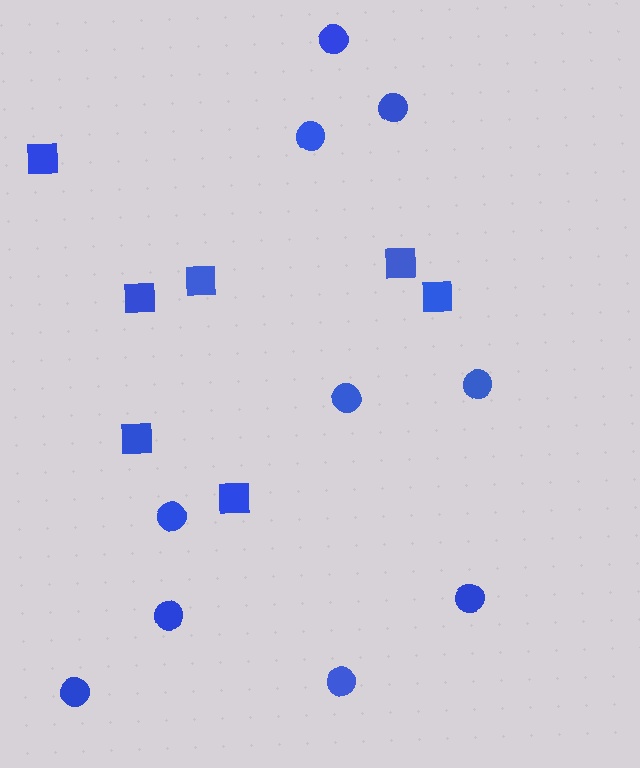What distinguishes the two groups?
There are 2 groups: one group of squares (7) and one group of circles (10).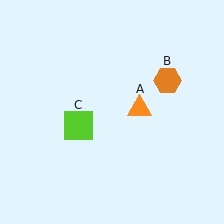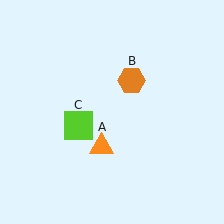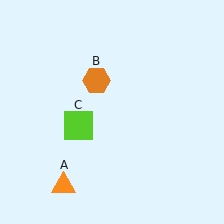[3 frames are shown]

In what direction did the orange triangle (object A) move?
The orange triangle (object A) moved down and to the left.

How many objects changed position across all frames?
2 objects changed position: orange triangle (object A), orange hexagon (object B).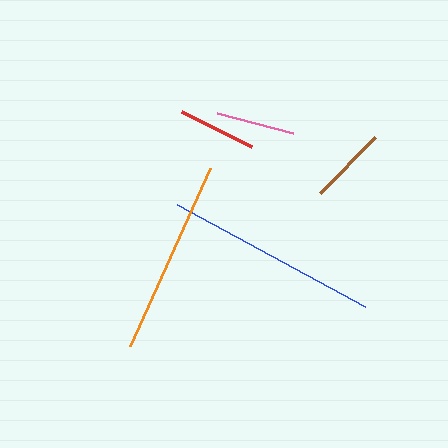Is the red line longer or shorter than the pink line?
The pink line is longer than the red line.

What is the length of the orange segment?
The orange segment is approximately 195 pixels long.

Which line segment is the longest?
The blue line is the longest at approximately 215 pixels.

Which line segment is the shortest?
The red line is the shortest at approximately 77 pixels.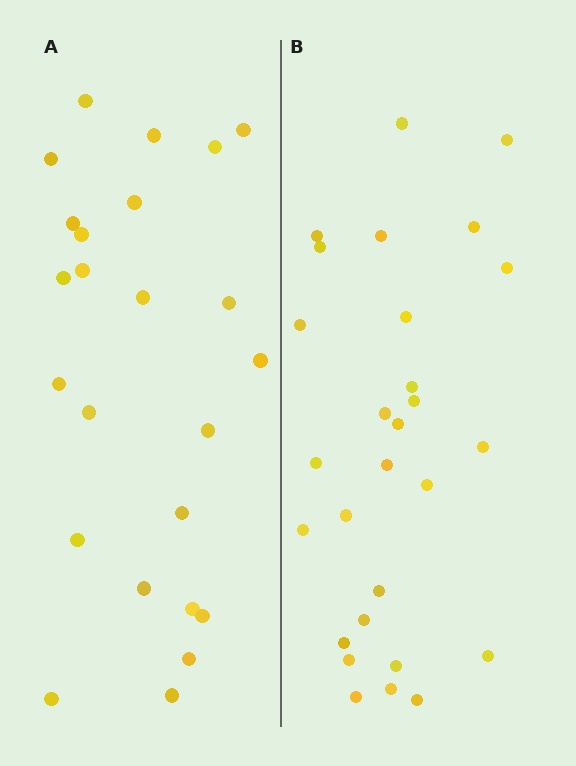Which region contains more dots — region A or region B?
Region B (the right region) has more dots.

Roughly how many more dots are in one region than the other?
Region B has about 4 more dots than region A.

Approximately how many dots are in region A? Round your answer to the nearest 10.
About 20 dots. (The exact count is 24, which rounds to 20.)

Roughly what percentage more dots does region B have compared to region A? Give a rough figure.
About 15% more.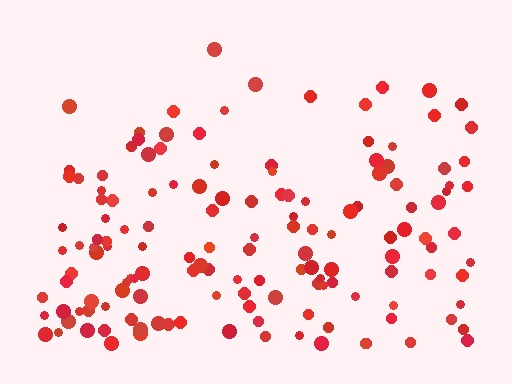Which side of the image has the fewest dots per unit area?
The top.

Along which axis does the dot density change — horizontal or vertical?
Vertical.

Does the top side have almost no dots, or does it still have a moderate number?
Still a moderate number, just noticeably fewer than the bottom.